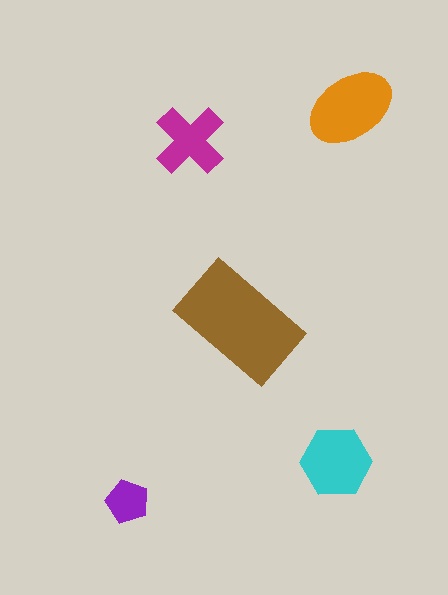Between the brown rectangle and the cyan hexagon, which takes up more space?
The brown rectangle.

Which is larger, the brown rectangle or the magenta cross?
The brown rectangle.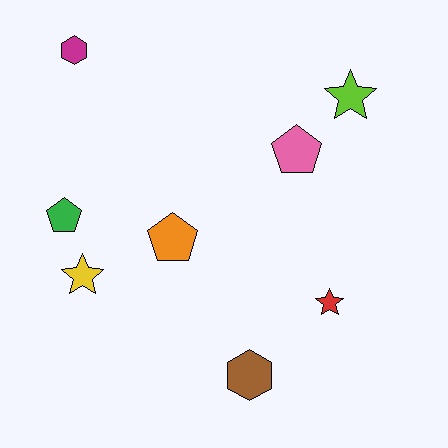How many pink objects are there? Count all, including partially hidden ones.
There is 1 pink object.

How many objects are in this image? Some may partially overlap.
There are 8 objects.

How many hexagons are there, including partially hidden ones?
There are 2 hexagons.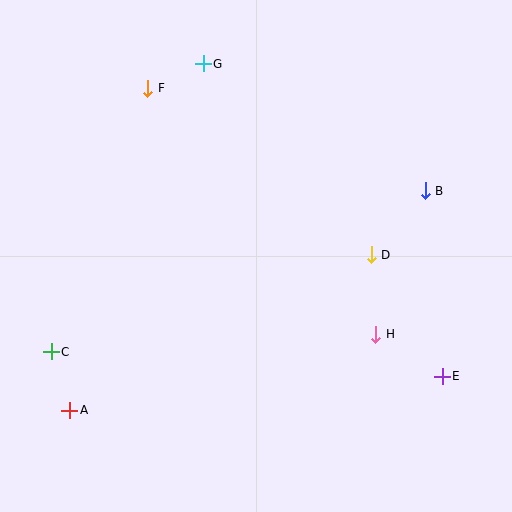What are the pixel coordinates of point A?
Point A is at (70, 410).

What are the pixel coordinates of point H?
Point H is at (376, 334).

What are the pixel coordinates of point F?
Point F is at (148, 88).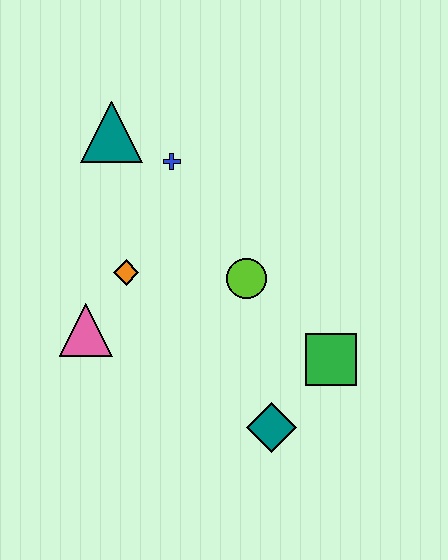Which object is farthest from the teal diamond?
The teal triangle is farthest from the teal diamond.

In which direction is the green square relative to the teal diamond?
The green square is above the teal diamond.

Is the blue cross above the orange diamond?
Yes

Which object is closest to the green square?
The teal diamond is closest to the green square.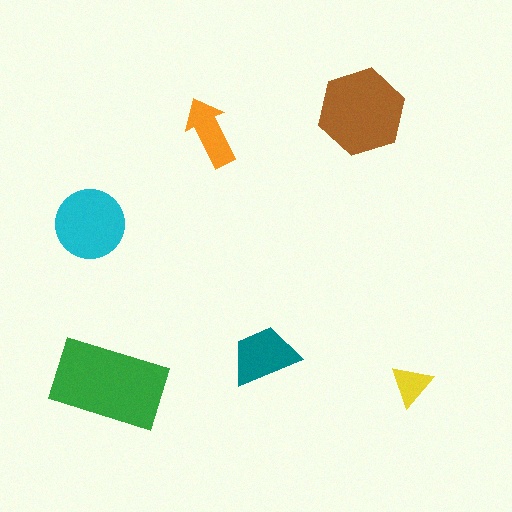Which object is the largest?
The green rectangle.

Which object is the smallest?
The yellow triangle.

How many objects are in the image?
There are 6 objects in the image.